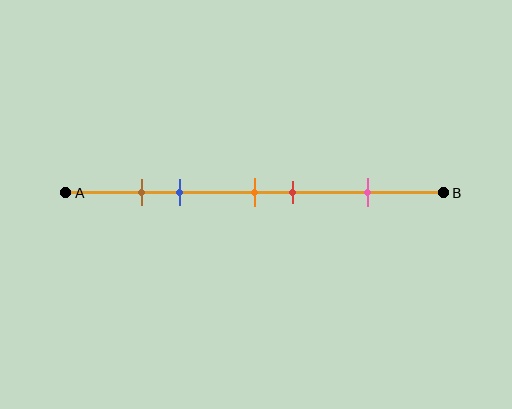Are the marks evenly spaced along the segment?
No, the marks are not evenly spaced.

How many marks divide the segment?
There are 5 marks dividing the segment.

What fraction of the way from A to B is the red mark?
The red mark is approximately 60% (0.6) of the way from A to B.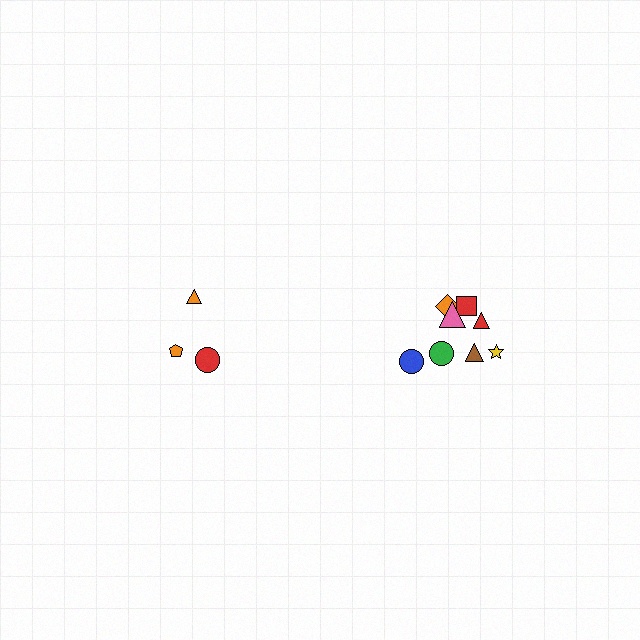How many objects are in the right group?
There are 8 objects.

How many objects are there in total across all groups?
There are 11 objects.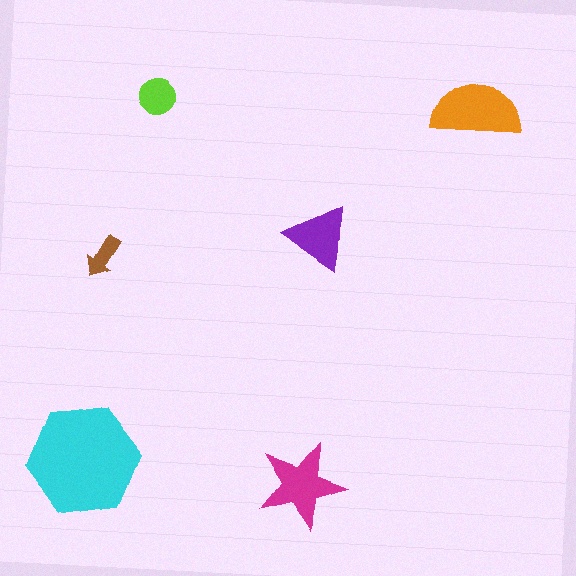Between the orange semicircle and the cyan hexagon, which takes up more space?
The cyan hexagon.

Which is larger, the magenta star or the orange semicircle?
The orange semicircle.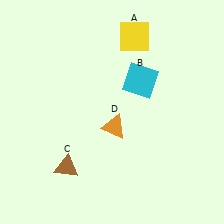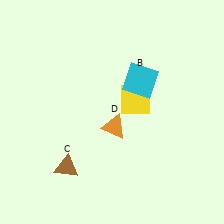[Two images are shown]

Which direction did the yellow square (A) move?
The yellow square (A) moved down.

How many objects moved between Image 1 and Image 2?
1 object moved between the two images.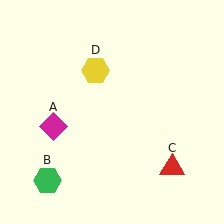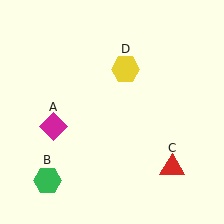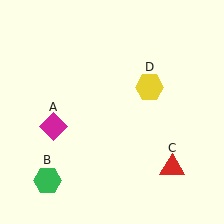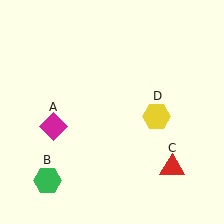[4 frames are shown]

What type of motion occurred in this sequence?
The yellow hexagon (object D) rotated clockwise around the center of the scene.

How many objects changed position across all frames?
1 object changed position: yellow hexagon (object D).